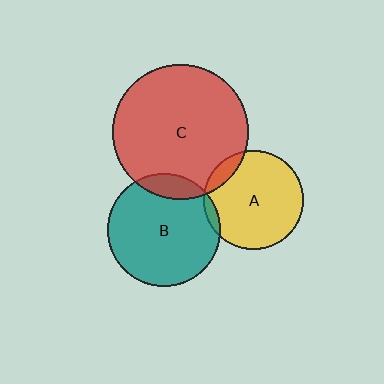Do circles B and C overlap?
Yes.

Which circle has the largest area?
Circle C (red).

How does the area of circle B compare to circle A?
Approximately 1.3 times.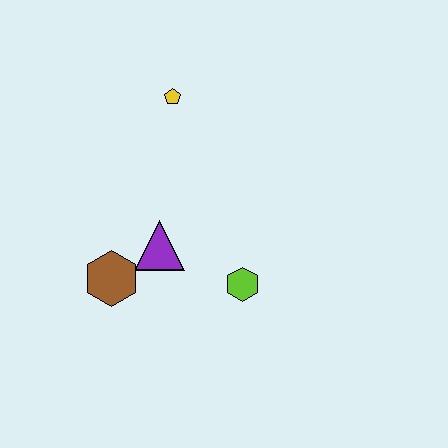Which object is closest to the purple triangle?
The brown hexagon is closest to the purple triangle.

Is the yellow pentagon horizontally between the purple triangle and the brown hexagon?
No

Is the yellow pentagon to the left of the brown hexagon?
No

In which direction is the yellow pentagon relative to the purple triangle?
The yellow pentagon is above the purple triangle.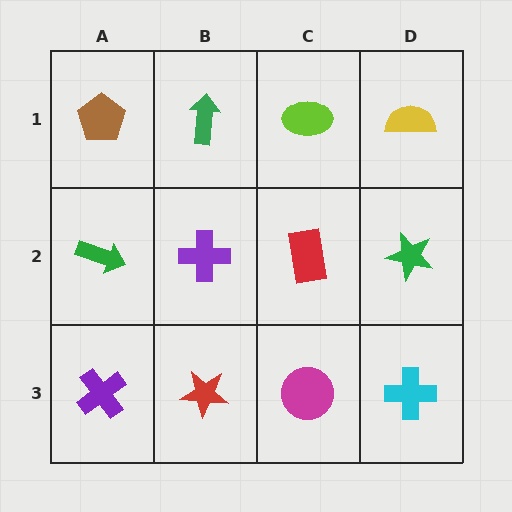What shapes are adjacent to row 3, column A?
A green arrow (row 2, column A), a red star (row 3, column B).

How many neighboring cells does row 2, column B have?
4.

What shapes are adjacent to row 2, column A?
A brown pentagon (row 1, column A), a purple cross (row 3, column A), a purple cross (row 2, column B).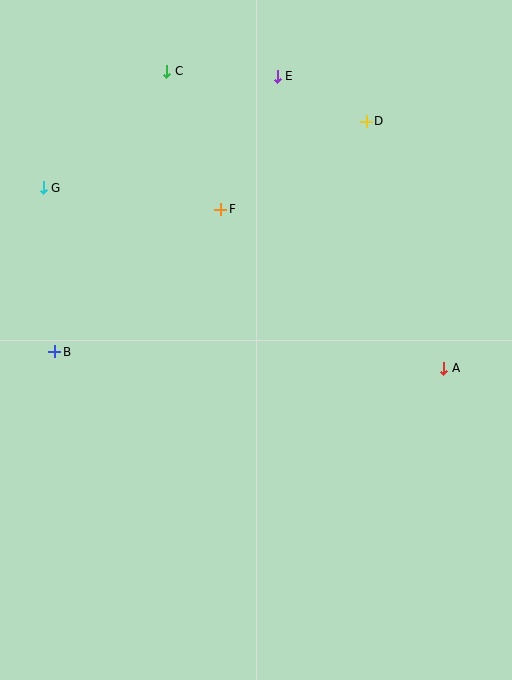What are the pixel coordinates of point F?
Point F is at (221, 209).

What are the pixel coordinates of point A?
Point A is at (444, 368).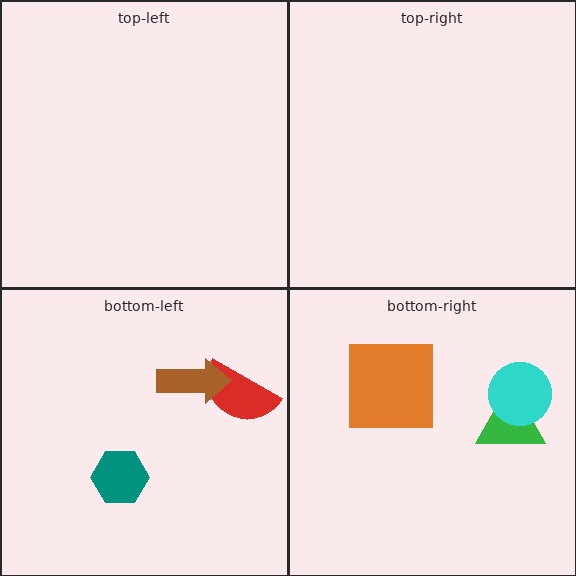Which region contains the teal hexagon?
The bottom-left region.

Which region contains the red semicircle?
The bottom-left region.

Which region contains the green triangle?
The bottom-right region.